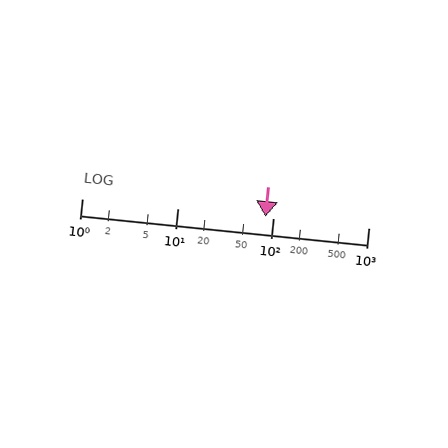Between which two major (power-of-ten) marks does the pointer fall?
The pointer is between 10 and 100.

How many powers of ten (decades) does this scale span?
The scale spans 3 decades, from 1 to 1000.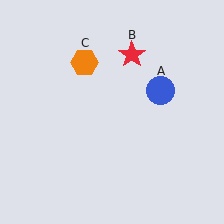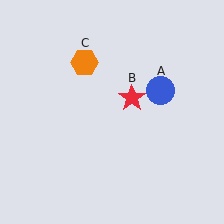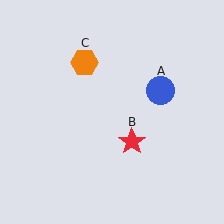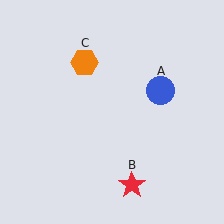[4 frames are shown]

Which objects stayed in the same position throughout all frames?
Blue circle (object A) and orange hexagon (object C) remained stationary.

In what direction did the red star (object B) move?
The red star (object B) moved down.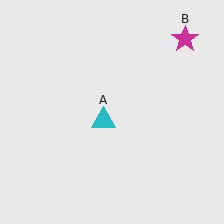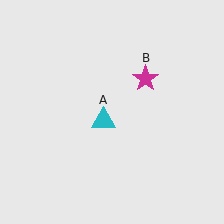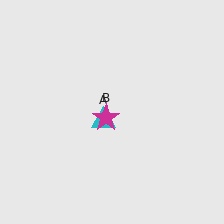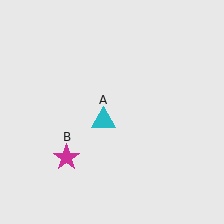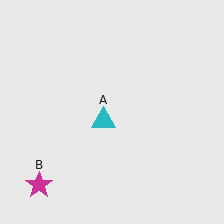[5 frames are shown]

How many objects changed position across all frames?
1 object changed position: magenta star (object B).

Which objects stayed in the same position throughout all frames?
Cyan triangle (object A) remained stationary.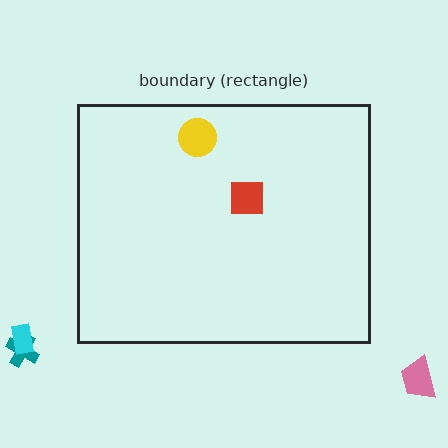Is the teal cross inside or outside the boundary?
Outside.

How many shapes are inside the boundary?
2 inside, 3 outside.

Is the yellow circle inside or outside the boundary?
Inside.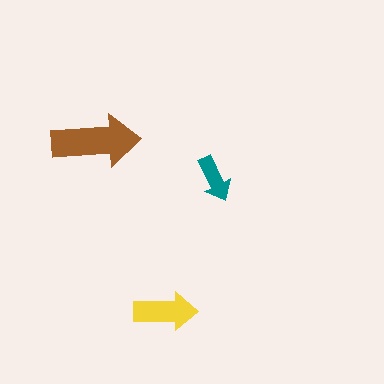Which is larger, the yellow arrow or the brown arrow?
The brown one.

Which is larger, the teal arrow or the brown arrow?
The brown one.